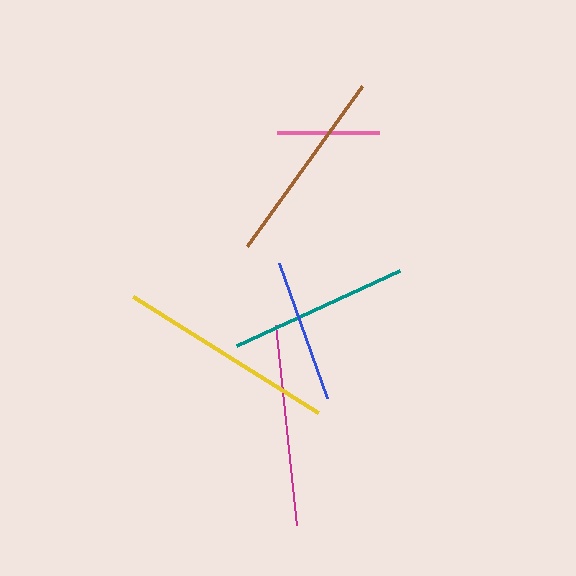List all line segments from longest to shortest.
From longest to shortest: yellow, magenta, brown, teal, blue, pink.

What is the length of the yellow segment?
The yellow segment is approximately 218 pixels long.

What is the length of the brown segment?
The brown segment is approximately 198 pixels long.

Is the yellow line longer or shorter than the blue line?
The yellow line is longer than the blue line.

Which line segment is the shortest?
The pink line is the shortest at approximately 102 pixels.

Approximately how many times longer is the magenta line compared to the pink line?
The magenta line is approximately 2.0 times the length of the pink line.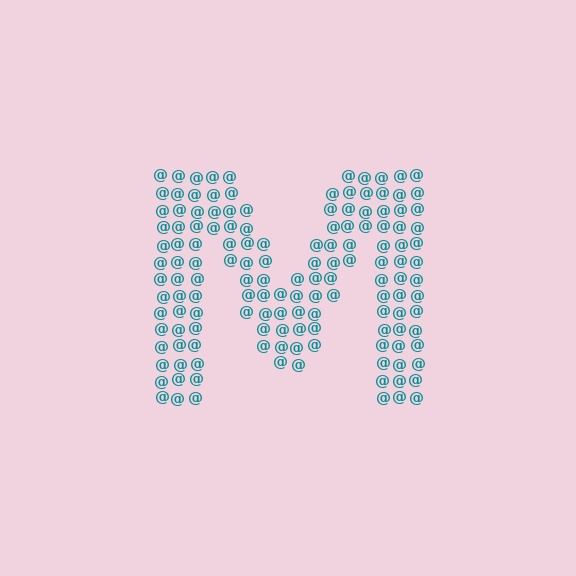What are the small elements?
The small elements are at signs.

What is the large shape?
The large shape is the letter M.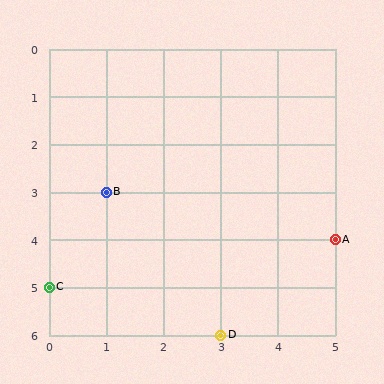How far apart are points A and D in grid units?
Points A and D are 2 columns and 2 rows apart (about 2.8 grid units diagonally).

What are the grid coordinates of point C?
Point C is at grid coordinates (0, 5).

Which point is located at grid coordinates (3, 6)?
Point D is at (3, 6).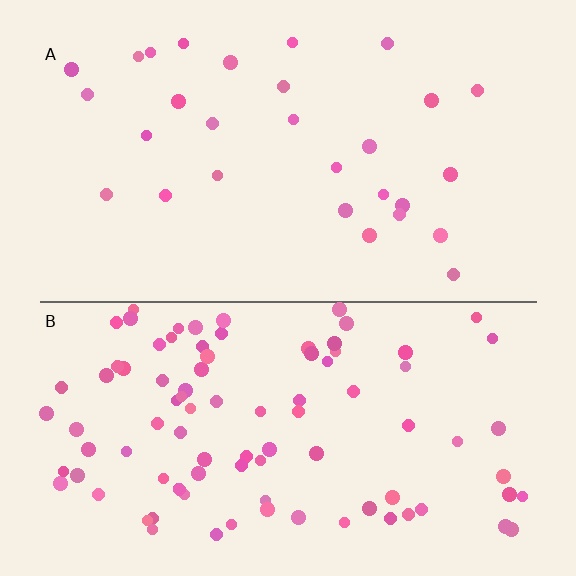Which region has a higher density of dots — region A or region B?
B (the bottom).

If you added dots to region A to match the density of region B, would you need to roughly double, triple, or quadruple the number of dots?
Approximately triple.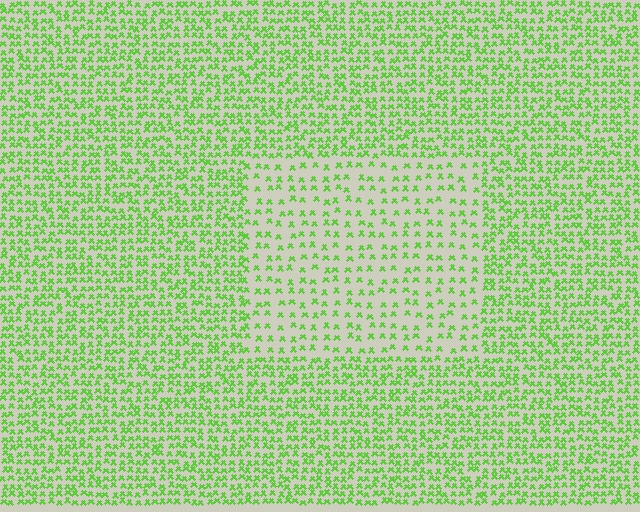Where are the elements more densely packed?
The elements are more densely packed outside the rectangle boundary.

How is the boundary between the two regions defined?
The boundary is defined by a change in element density (approximately 2.1x ratio). All elements are the same color, size, and shape.